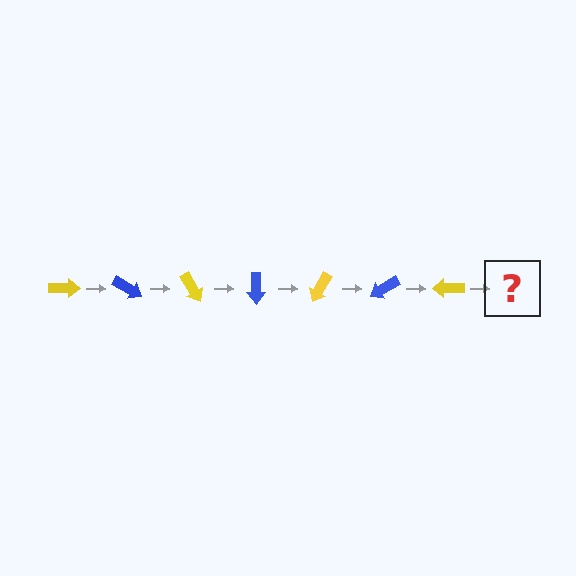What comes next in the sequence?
The next element should be a blue arrow, rotated 210 degrees from the start.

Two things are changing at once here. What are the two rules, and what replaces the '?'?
The two rules are that it rotates 30 degrees each step and the color cycles through yellow and blue. The '?' should be a blue arrow, rotated 210 degrees from the start.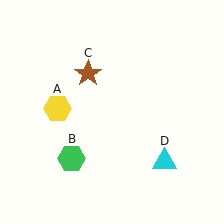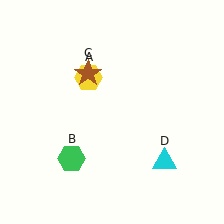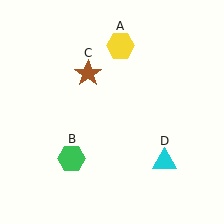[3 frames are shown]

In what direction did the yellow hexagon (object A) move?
The yellow hexagon (object A) moved up and to the right.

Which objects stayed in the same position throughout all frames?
Green hexagon (object B) and brown star (object C) and cyan triangle (object D) remained stationary.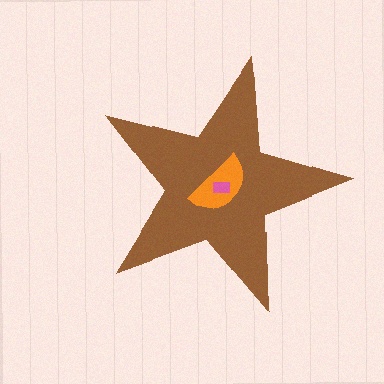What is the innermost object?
The pink rectangle.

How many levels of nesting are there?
3.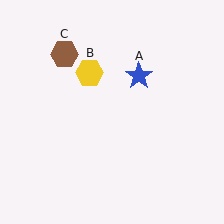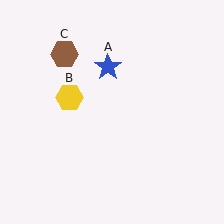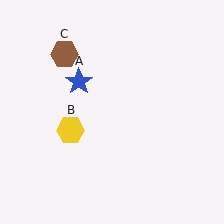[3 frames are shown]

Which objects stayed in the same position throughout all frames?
Brown hexagon (object C) remained stationary.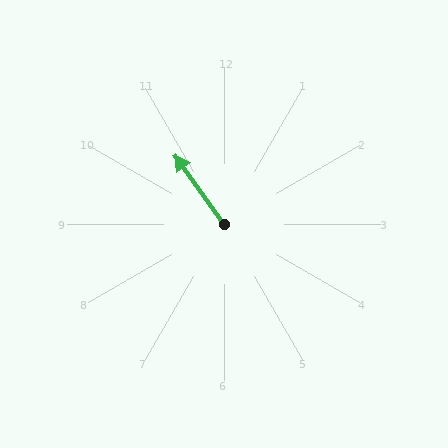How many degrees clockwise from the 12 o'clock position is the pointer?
Approximately 325 degrees.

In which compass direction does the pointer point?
Northwest.